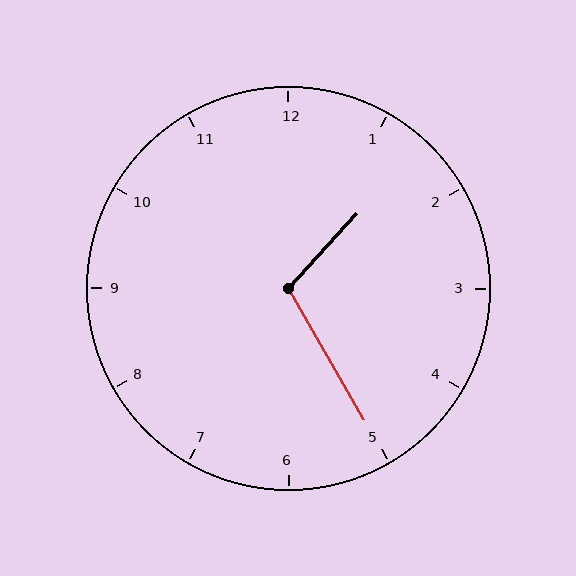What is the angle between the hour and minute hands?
Approximately 108 degrees.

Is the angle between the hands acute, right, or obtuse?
It is obtuse.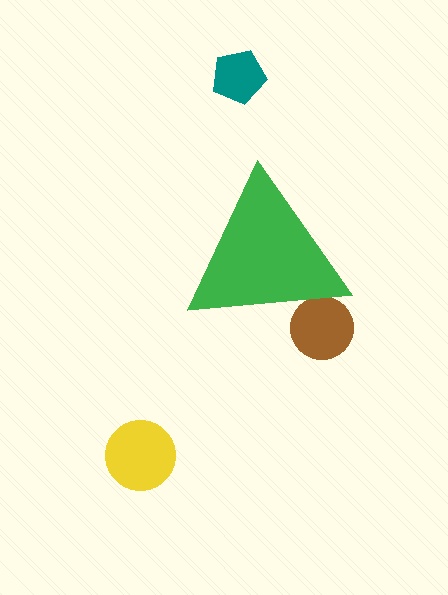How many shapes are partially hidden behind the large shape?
1 shape is partially hidden.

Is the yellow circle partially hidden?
No, the yellow circle is fully visible.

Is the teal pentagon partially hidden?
No, the teal pentagon is fully visible.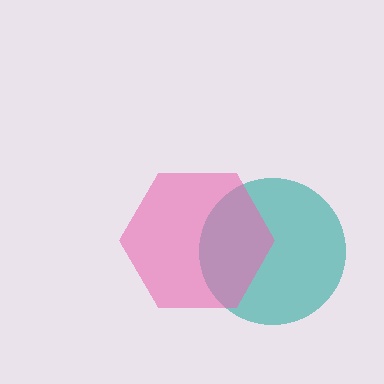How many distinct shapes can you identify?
There are 2 distinct shapes: a teal circle, a pink hexagon.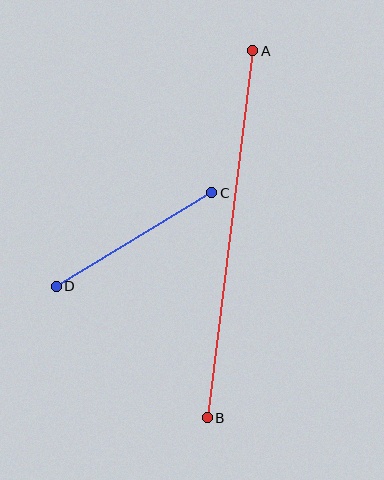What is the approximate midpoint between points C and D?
The midpoint is at approximately (134, 240) pixels.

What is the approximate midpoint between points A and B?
The midpoint is at approximately (230, 234) pixels.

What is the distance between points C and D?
The distance is approximately 181 pixels.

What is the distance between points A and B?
The distance is approximately 370 pixels.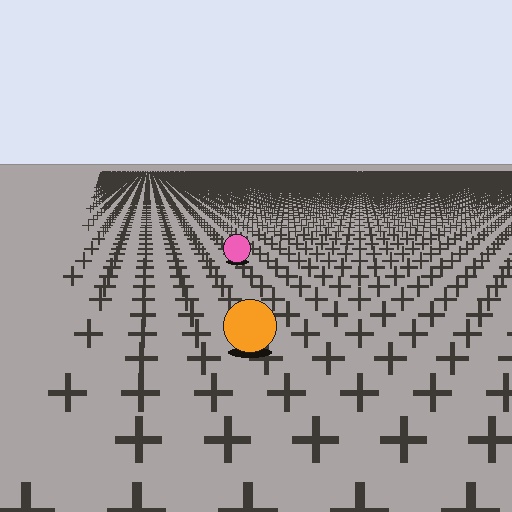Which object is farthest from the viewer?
The pink circle is farthest from the viewer. It appears smaller and the ground texture around it is denser.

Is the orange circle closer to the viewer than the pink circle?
Yes. The orange circle is closer — you can tell from the texture gradient: the ground texture is coarser near it.